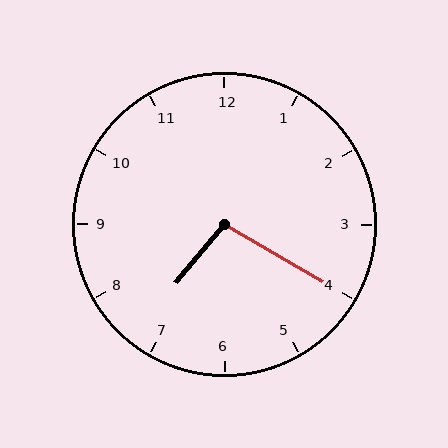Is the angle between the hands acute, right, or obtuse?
It is obtuse.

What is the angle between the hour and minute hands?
Approximately 100 degrees.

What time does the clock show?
7:20.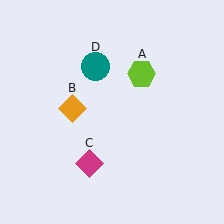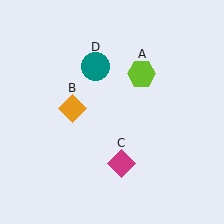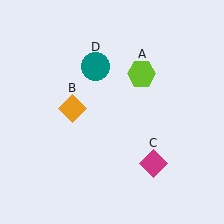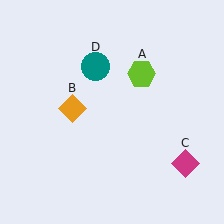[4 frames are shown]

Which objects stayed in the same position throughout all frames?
Lime hexagon (object A) and orange diamond (object B) and teal circle (object D) remained stationary.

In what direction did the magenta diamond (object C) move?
The magenta diamond (object C) moved right.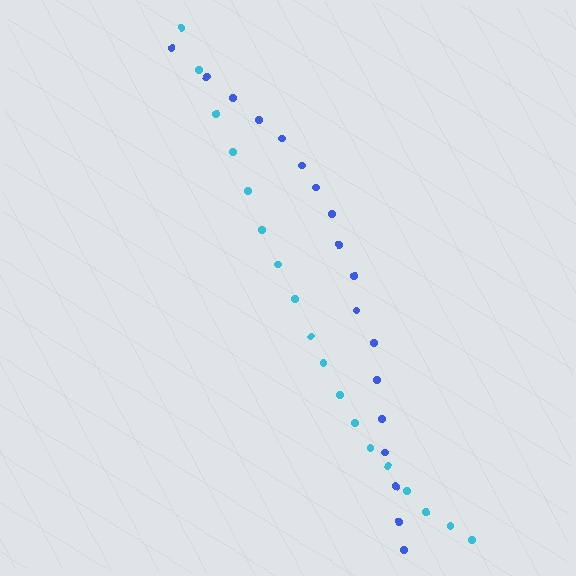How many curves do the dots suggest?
There are 2 distinct paths.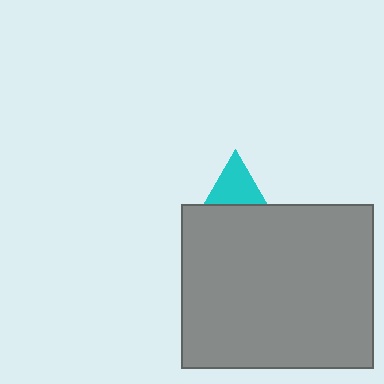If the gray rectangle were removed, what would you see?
You would see the complete cyan triangle.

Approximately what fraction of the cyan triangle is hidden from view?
Roughly 60% of the cyan triangle is hidden behind the gray rectangle.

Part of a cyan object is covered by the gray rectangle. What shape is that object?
It is a triangle.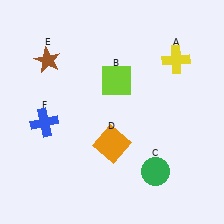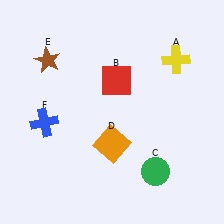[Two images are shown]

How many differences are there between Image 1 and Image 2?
There is 1 difference between the two images.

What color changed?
The square (B) changed from lime in Image 1 to red in Image 2.